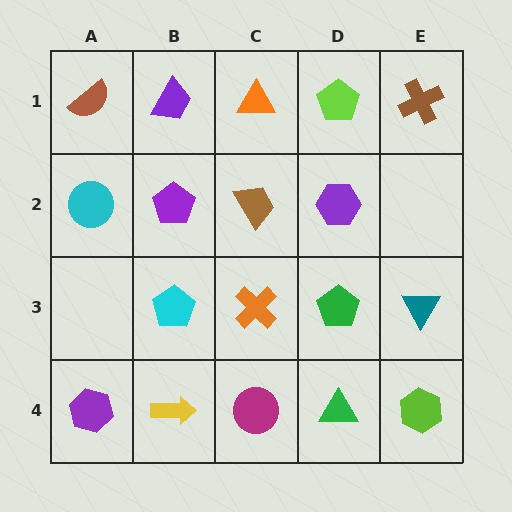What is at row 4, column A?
A purple hexagon.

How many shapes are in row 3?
4 shapes.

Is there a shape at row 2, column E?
No, that cell is empty.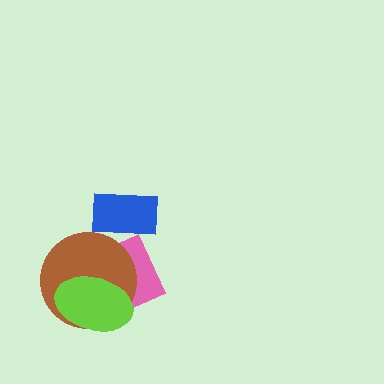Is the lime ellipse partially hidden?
No, no other shape covers it.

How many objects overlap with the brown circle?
2 objects overlap with the brown circle.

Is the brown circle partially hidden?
Yes, it is partially covered by another shape.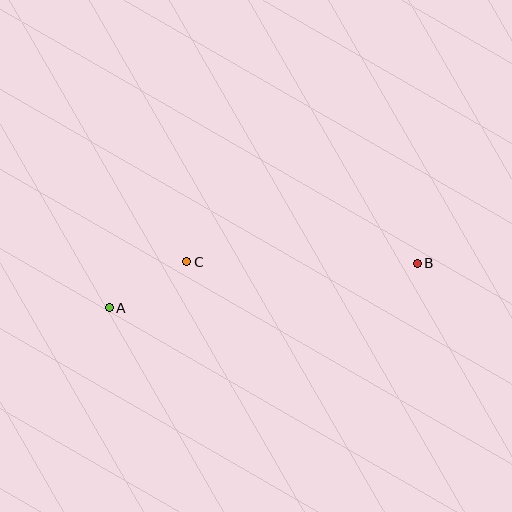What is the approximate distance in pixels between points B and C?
The distance between B and C is approximately 230 pixels.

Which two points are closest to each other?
Points A and C are closest to each other.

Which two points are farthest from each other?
Points A and B are farthest from each other.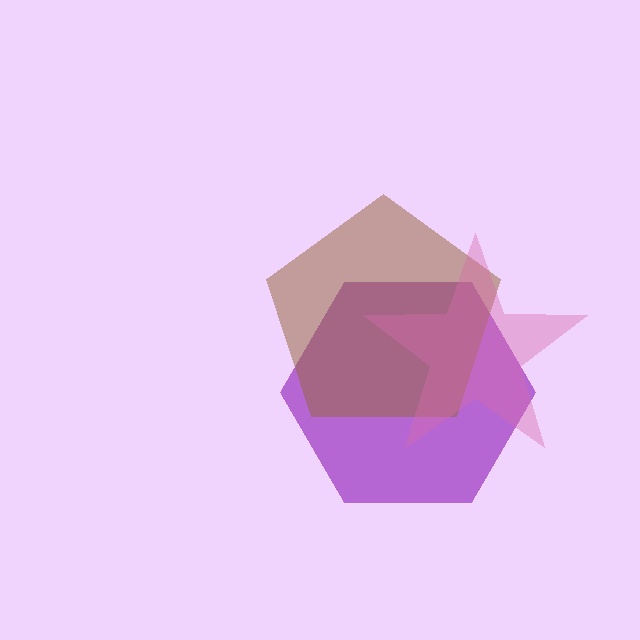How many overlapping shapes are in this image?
There are 3 overlapping shapes in the image.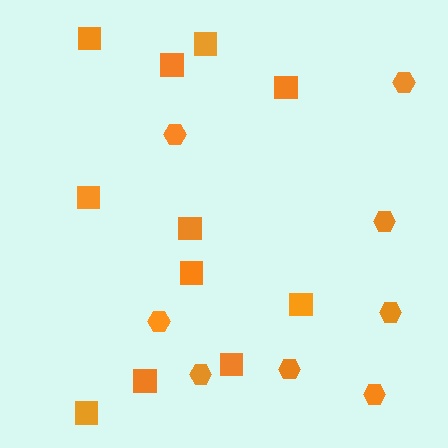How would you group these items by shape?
There are 2 groups: one group of squares (11) and one group of hexagons (8).